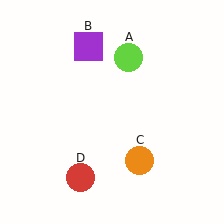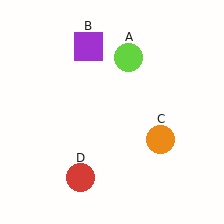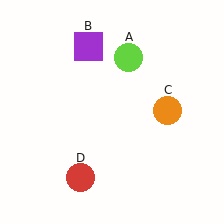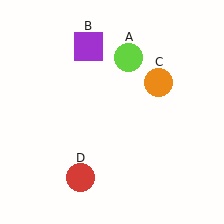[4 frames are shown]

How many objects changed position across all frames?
1 object changed position: orange circle (object C).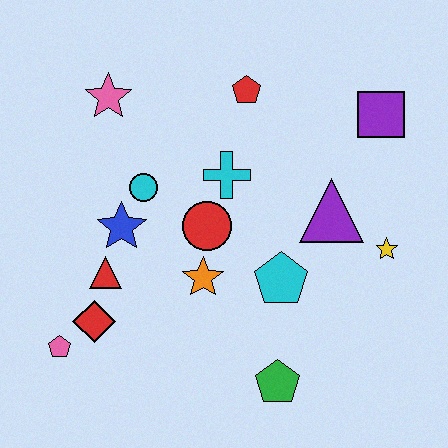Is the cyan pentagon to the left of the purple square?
Yes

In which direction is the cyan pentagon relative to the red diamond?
The cyan pentagon is to the right of the red diamond.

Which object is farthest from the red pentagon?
The pink pentagon is farthest from the red pentagon.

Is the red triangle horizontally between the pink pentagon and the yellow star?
Yes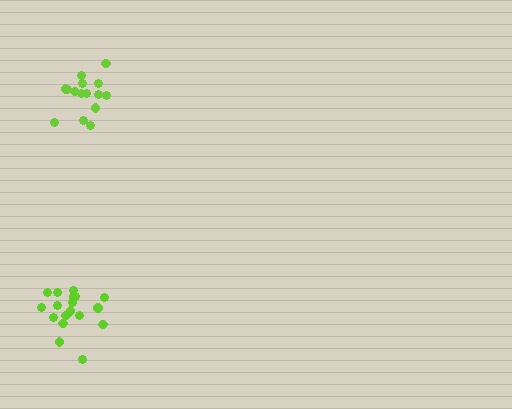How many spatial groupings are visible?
There are 2 spatial groupings.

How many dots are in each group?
Group 1: 18 dots, Group 2: 15 dots (33 total).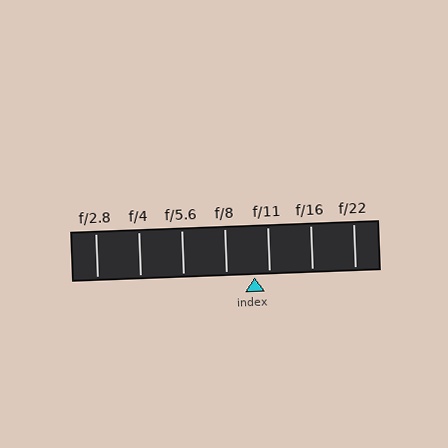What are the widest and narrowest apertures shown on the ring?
The widest aperture shown is f/2.8 and the narrowest is f/22.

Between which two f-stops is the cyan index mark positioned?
The index mark is between f/8 and f/11.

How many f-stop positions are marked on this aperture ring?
There are 7 f-stop positions marked.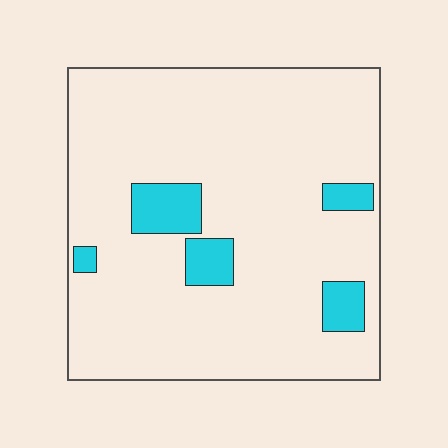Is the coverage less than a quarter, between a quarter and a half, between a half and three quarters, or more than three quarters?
Less than a quarter.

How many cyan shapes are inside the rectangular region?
5.